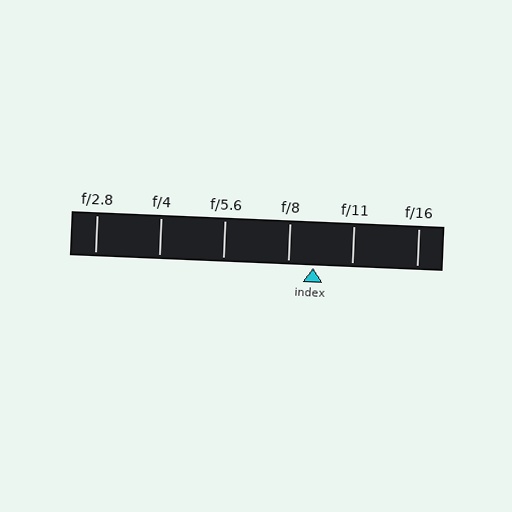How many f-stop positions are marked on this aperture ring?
There are 6 f-stop positions marked.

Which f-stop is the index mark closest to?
The index mark is closest to f/8.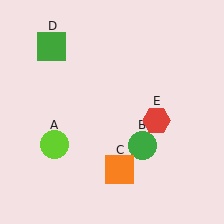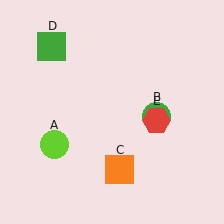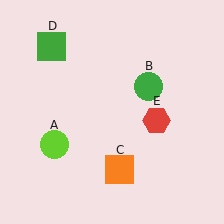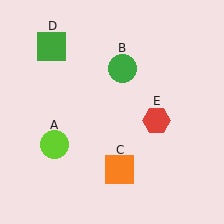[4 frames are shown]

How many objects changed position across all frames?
1 object changed position: green circle (object B).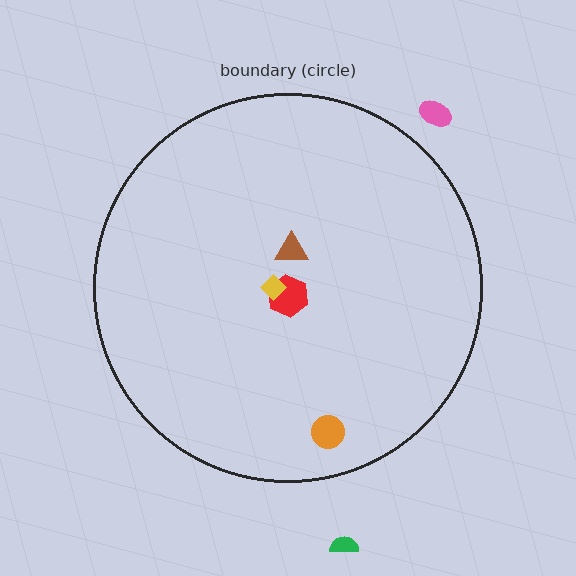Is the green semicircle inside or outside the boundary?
Outside.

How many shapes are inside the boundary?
4 inside, 2 outside.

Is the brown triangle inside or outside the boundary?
Inside.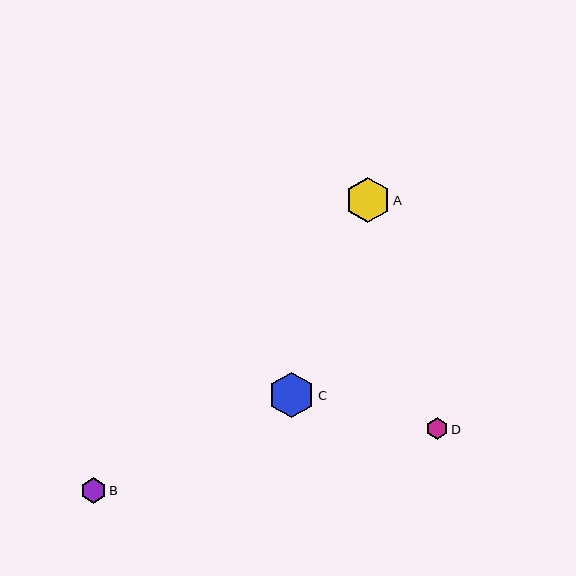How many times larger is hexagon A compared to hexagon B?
Hexagon A is approximately 1.8 times the size of hexagon B.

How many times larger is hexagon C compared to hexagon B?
Hexagon C is approximately 1.8 times the size of hexagon B.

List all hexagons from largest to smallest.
From largest to smallest: C, A, B, D.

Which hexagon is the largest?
Hexagon C is the largest with a size of approximately 46 pixels.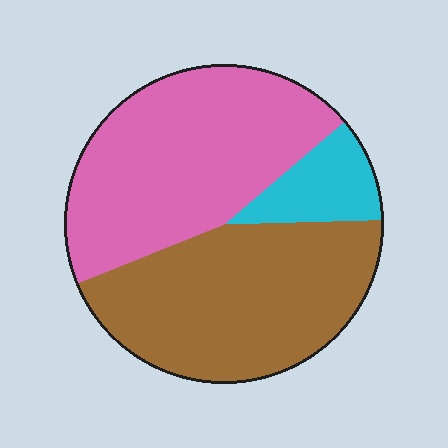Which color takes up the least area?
Cyan, at roughly 10%.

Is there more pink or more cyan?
Pink.